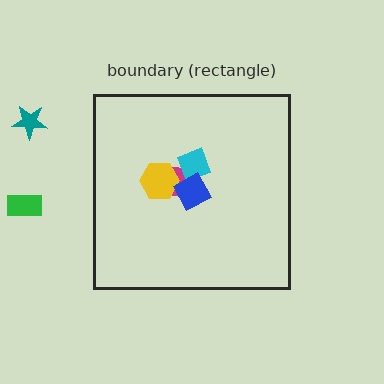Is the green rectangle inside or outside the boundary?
Outside.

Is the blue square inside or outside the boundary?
Inside.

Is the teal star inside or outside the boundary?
Outside.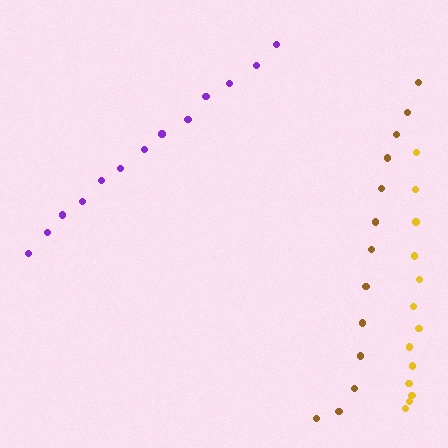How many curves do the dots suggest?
There are 3 distinct paths.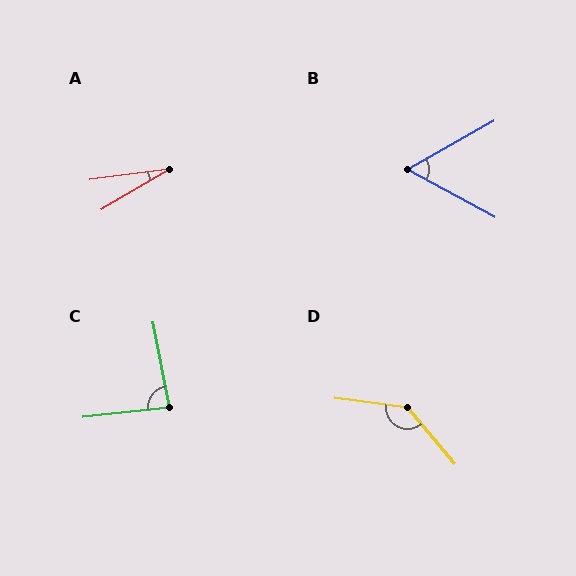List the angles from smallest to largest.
A (23°), B (58°), C (86°), D (138°).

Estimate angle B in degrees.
Approximately 58 degrees.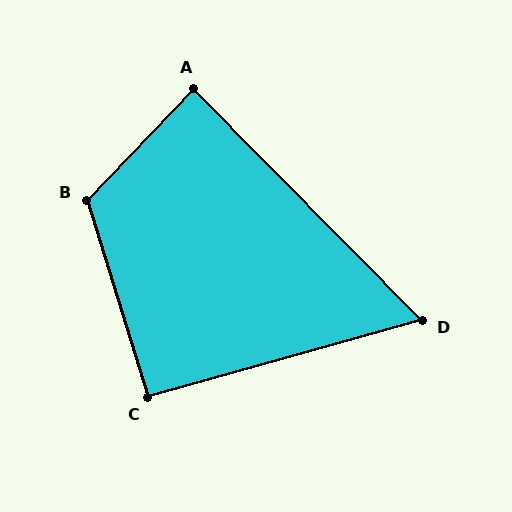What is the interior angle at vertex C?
Approximately 91 degrees (approximately right).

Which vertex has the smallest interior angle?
D, at approximately 61 degrees.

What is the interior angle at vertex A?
Approximately 89 degrees (approximately right).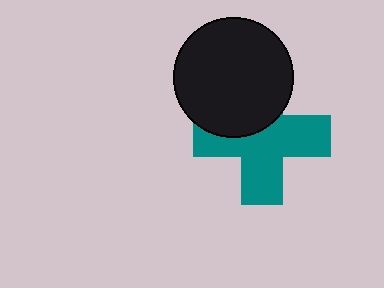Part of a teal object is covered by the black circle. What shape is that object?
It is a cross.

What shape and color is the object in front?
The object in front is a black circle.